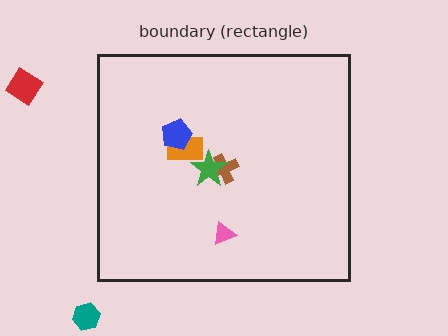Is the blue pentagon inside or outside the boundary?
Inside.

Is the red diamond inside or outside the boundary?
Outside.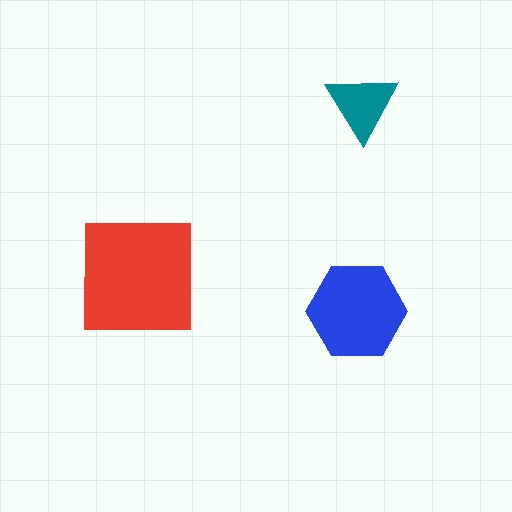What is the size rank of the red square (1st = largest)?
1st.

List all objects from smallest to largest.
The teal triangle, the blue hexagon, the red square.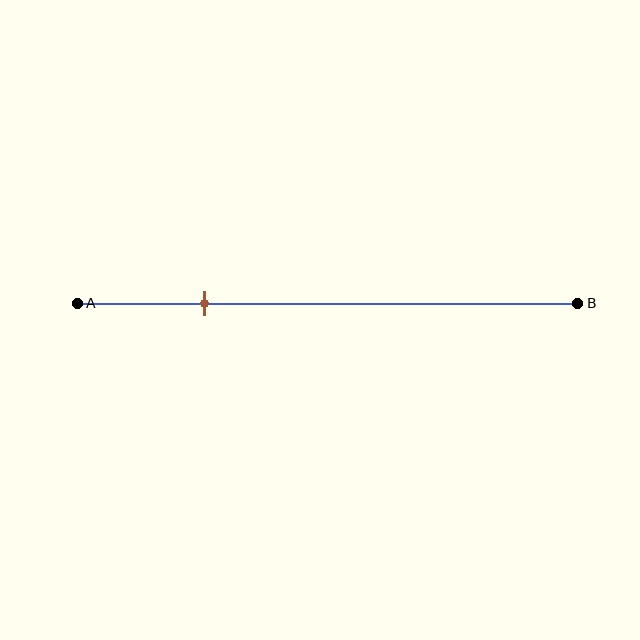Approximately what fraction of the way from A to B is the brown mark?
The brown mark is approximately 25% of the way from A to B.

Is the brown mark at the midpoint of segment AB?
No, the mark is at about 25% from A, not at the 50% midpoint.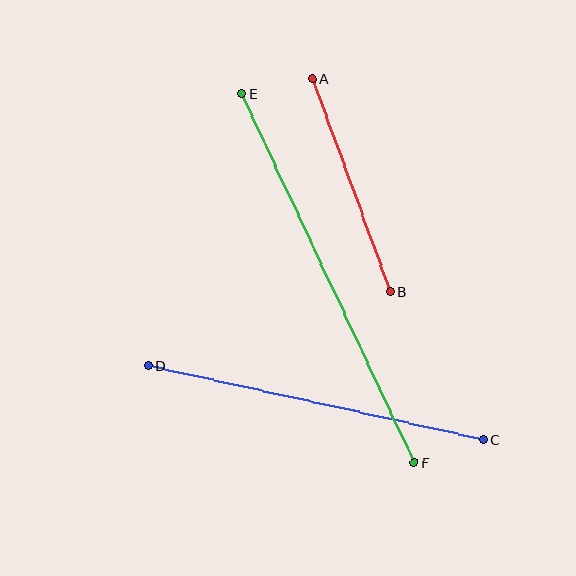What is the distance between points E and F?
The distance is approximately 407 pixels.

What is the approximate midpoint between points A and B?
The midpoint is at approximately (351, 185) pixels.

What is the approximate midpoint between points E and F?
The midpoint is at approximately (328, 278) pixels.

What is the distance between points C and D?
The distance is approximately 343 pixels.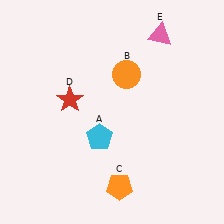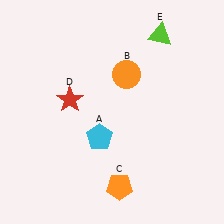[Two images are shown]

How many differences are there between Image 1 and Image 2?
There is 1 difference between the two images.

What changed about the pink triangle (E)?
In Image 1, E is pink. In Image 2, it changed to lime.